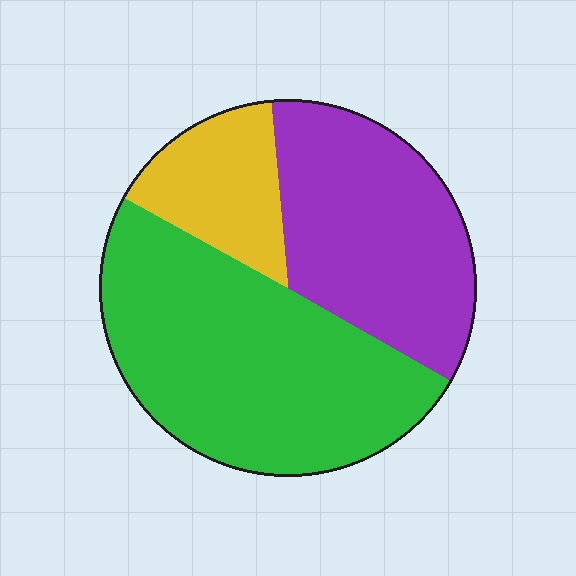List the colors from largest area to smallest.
From largest to smallest: green, purple, yellow.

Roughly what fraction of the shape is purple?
Purple takes up about one third (1/3) of the shape.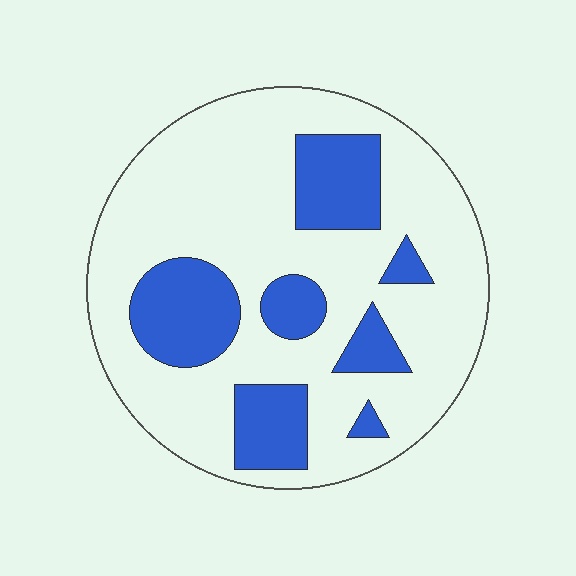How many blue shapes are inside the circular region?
7.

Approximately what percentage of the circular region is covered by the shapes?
Approximately 25%.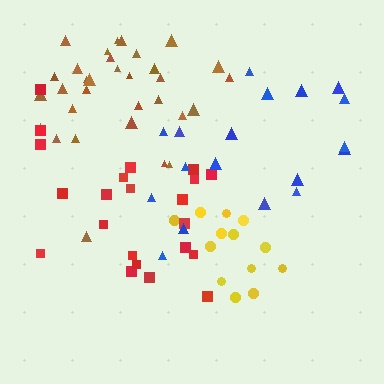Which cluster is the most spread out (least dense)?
Blue.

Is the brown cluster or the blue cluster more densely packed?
Brown.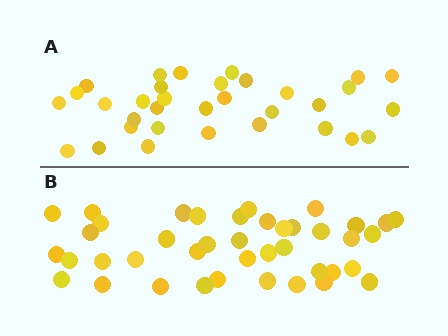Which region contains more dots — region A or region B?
Region B (the bottom region) has more dots.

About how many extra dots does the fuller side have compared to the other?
Region B has roughly 8 or so more dots than region A.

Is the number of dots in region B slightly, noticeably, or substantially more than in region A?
Region B has only slightly more — the two regions are fairly close. The ratio is roughly 1.2 to 1.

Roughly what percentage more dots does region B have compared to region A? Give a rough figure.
About 25% more.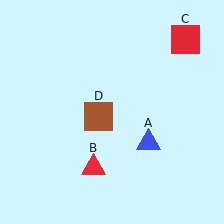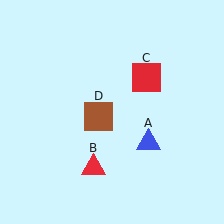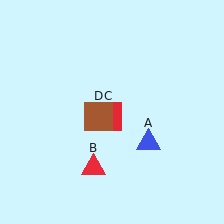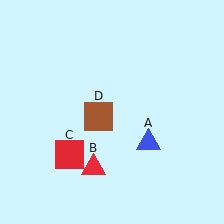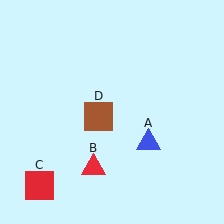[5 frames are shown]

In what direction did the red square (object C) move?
The red square (object C) moved down and to the left.